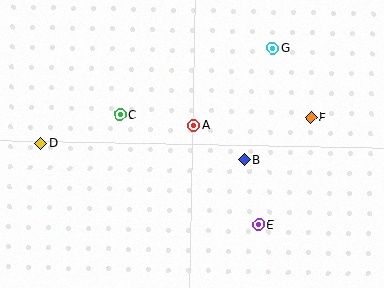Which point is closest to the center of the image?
Point A at (194, 125) is closest to the center.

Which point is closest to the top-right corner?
Point G is closest to the top-right corner.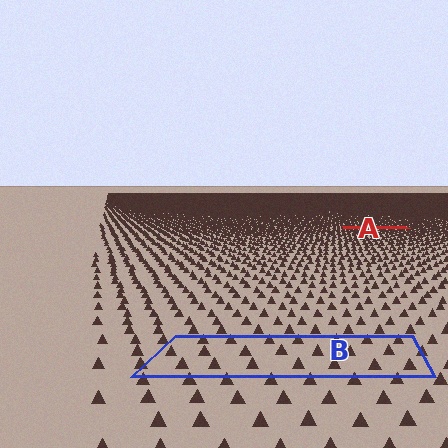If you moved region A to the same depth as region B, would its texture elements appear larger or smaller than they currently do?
They would appear larger. At a closer depth, the same texture elements are projected at a bigger on-screen size.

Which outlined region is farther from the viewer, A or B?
Region A is farther from the viewer — the texture elements inside it appear smaller and more densely packed.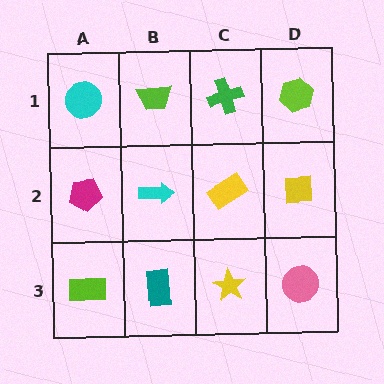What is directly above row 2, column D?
A lime hexagon.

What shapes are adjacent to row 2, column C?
A green cross (row 1, column C), a yellow star (row 3, column C), a cyan arrow (row 2, column B), a yellow square (row 2, column D).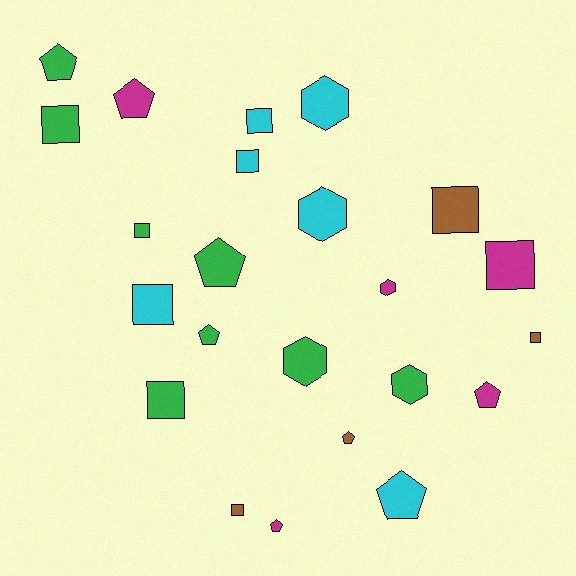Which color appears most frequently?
Green, with 8 objects.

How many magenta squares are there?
There is 1 magenta square.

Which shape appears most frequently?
Square, with 10 objects.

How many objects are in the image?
There are 23 objects.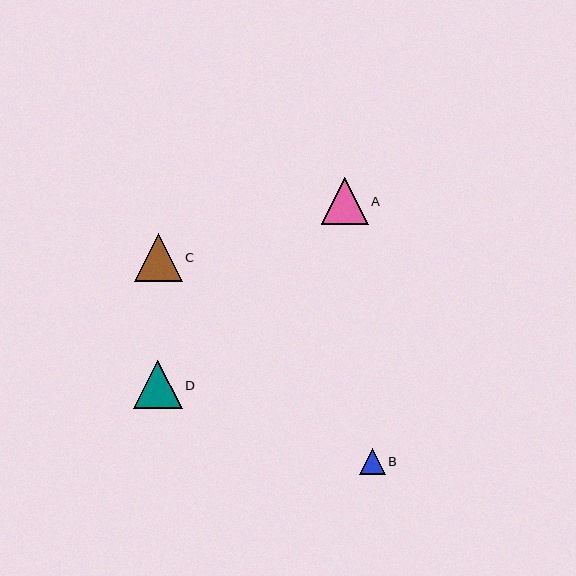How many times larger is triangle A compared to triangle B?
Triangle A is approximately 1.8 times the size of triangle B.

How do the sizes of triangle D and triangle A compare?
Triangle D and triangle A are approximately the same size.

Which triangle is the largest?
Triangle D is the largest with a size of approximately 48 pixels.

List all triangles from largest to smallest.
From largest to smallest: D, C, A, B.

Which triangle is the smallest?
Triangle B is the smallest with a size of approximately 26 pixels.